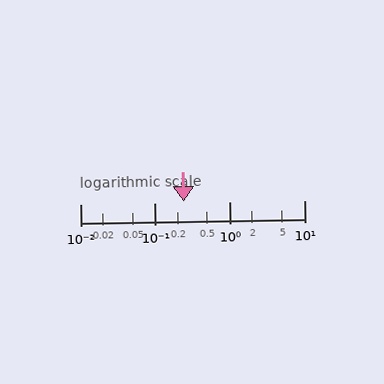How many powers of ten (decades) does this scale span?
The scale spans 3 decades, from 0.01 to 10.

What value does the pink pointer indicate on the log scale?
The pointer indicates approximately 0.24.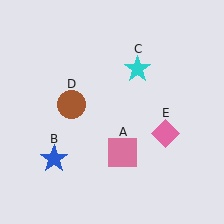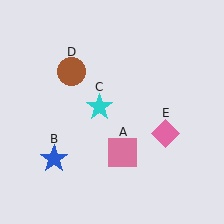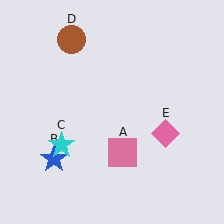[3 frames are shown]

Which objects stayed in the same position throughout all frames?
Pink square (object A) and blue star (object B) and pink diamond (object E) remained stationary.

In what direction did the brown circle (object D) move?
The brown circle (object D) moved up.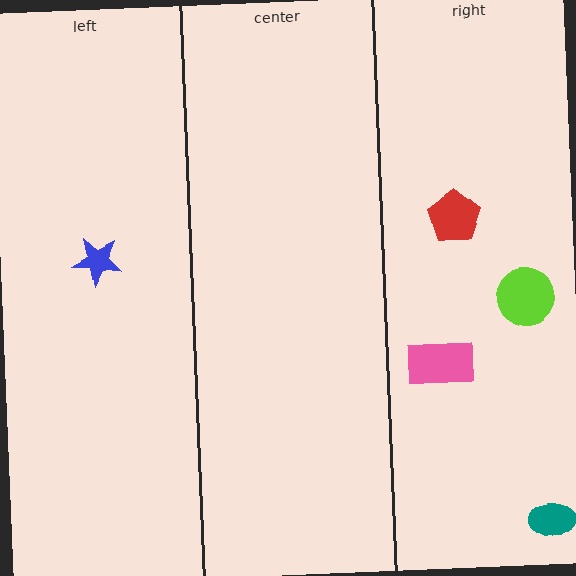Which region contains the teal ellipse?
The right region.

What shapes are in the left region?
The blue star.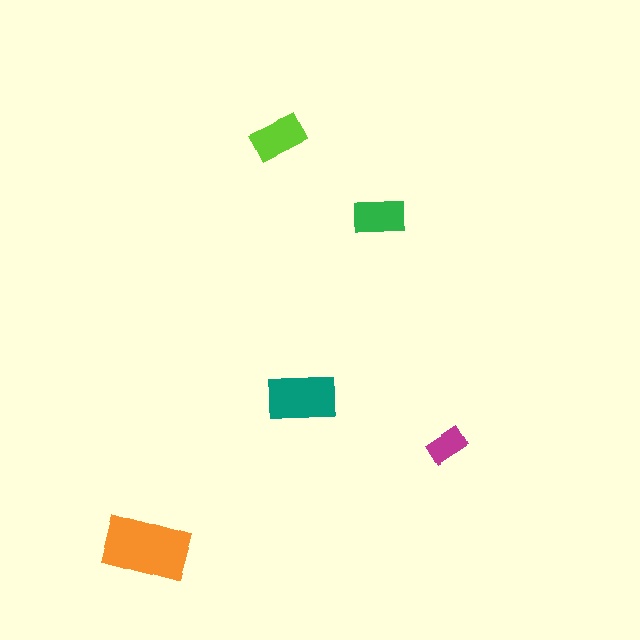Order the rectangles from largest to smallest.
the orange one, the teal one, the lime one, the green one, the magenta one.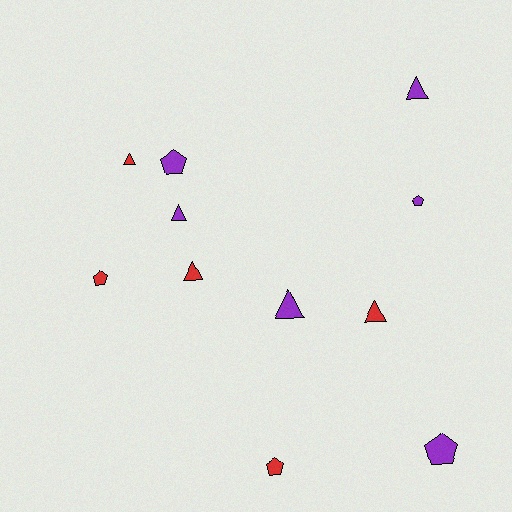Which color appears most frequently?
Purple, with 6 objects.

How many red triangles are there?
There are 3 red triangles.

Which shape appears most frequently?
Triangle, with 6 objects.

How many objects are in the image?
There are 11 objects.